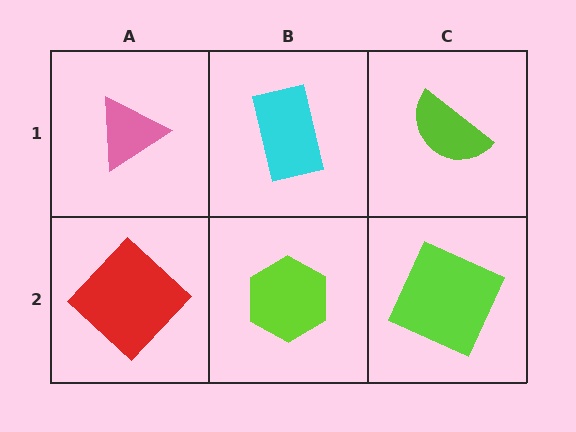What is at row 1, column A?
A pink triangle.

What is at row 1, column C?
A lime semicircle.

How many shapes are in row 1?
3 shapes.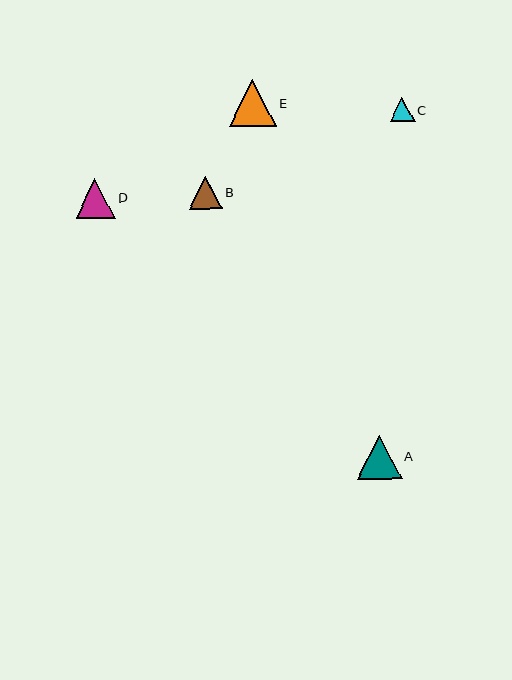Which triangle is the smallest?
Triangle C is the smallest with a size of approximately 24 pixels.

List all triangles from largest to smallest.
From largest to smallest: E, A, D, B, C.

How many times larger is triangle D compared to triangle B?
Triangle D is approximately 1.2 times the size of triangle B.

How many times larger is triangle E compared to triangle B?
Triangle E is approximately 1.4 times the size of triangle B.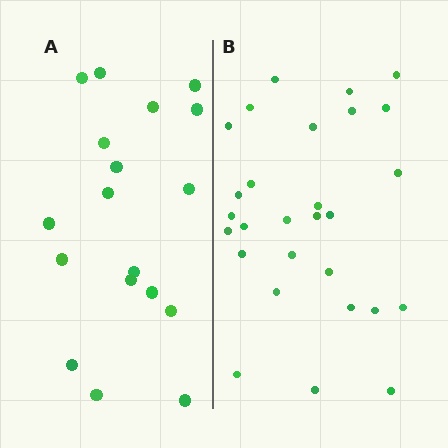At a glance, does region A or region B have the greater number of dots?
Region B (the right region) has more dots.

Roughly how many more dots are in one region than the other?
Region B has roughly 10 or so more dots than region A.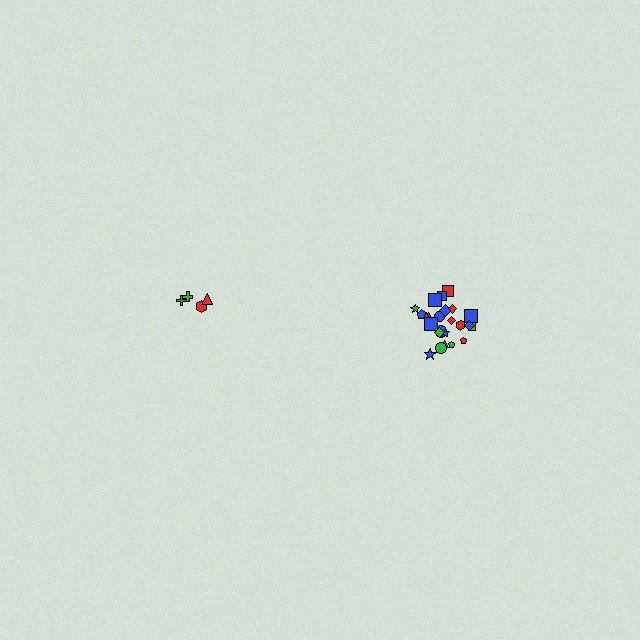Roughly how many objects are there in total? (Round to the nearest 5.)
Roughly 30 objects in total.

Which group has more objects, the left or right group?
The right group.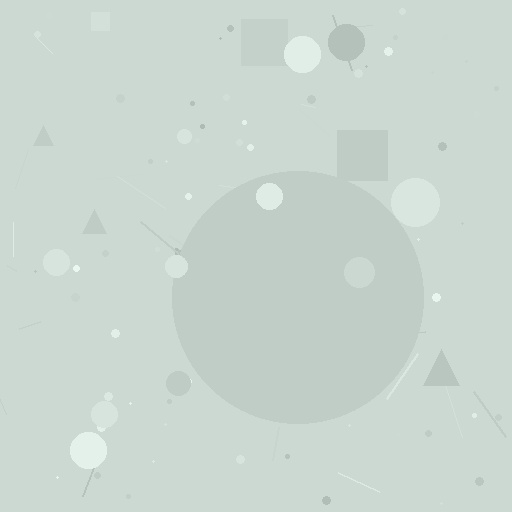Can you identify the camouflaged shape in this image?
The camouflaged shape is a circle.